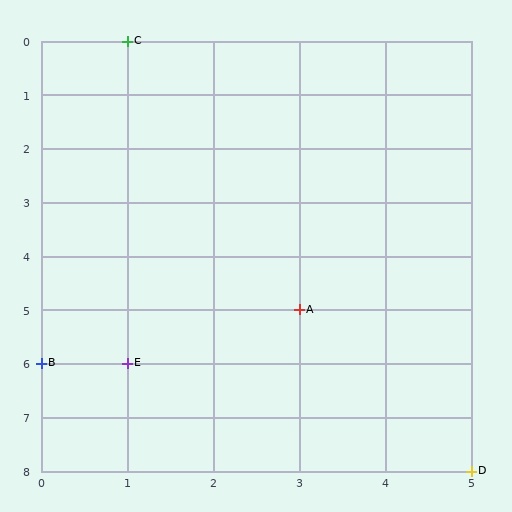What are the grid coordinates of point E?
Point E is at grid coordinates (1, 6).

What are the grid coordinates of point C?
Point C is at grid coordinates (1, 0).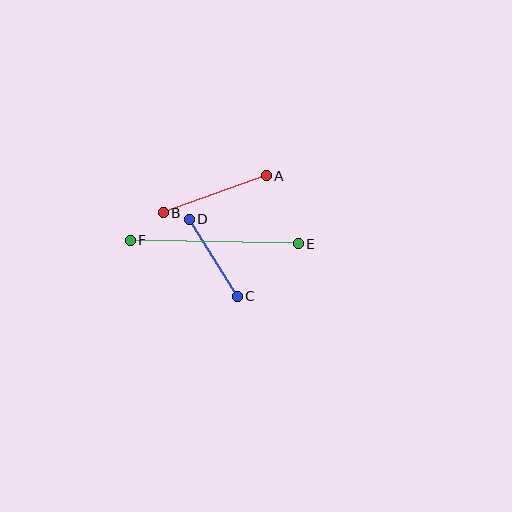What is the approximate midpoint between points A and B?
The midpoint is at approximately (215, 194) pixels.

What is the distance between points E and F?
The distance is approximately 168 pixels.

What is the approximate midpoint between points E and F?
The midpoint is at approximately (214, 242) pixels.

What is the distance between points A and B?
The distance is approximately 110 pixels.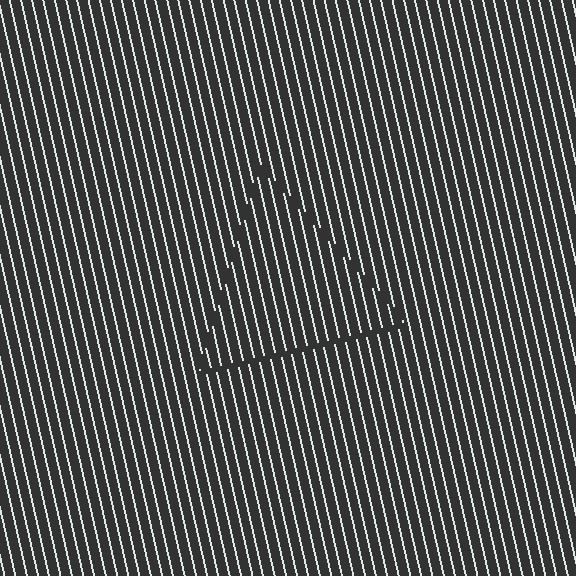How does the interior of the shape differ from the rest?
The interior of the shape contains the same grating, shifted by half a period — the contour is defined by the phase discontinuity where line-ends from the inner and outer gratings abut.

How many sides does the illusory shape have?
3 sides — the line-ends trace a triangle.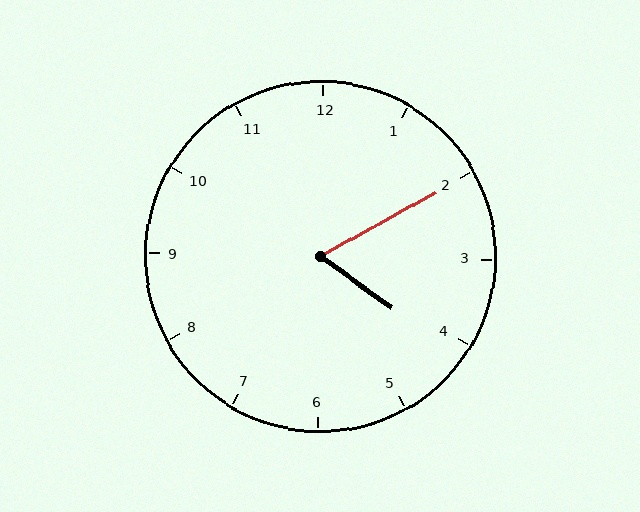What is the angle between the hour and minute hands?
Approximately 65 degrees.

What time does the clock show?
4:10.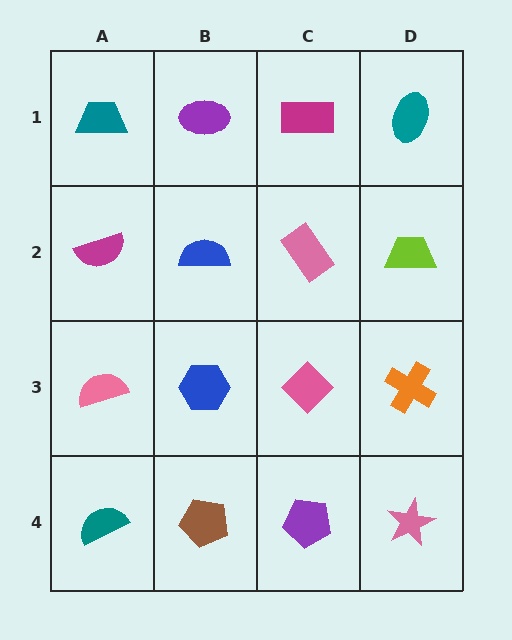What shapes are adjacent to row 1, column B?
A blue semicircle (row 2, column B), a teal trapezoid (row 1, column A), a magenta rectangle (row 1, column C).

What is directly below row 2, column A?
A pink semicircle.